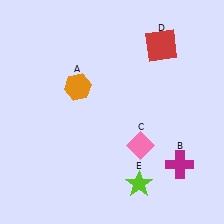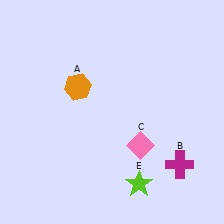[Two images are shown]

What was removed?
The red square (D) was removed in Image 2.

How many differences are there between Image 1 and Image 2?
There is 1 difference between the two images.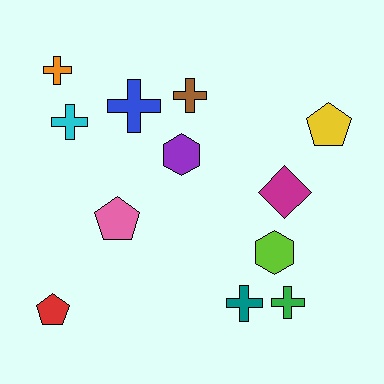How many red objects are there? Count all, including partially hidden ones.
There is 1 red object.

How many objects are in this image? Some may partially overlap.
There are 12 objects.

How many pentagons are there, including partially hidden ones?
There are 3 pentagons.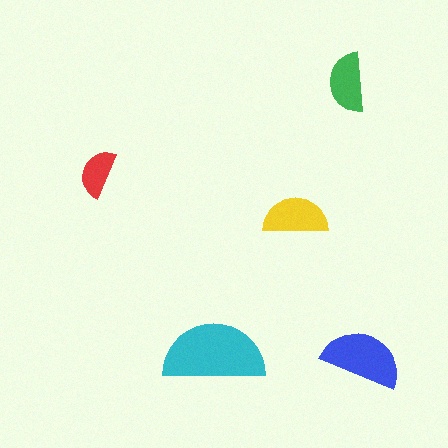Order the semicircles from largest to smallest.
the cyan one, the blue one, the yellow one, the green one, the red one.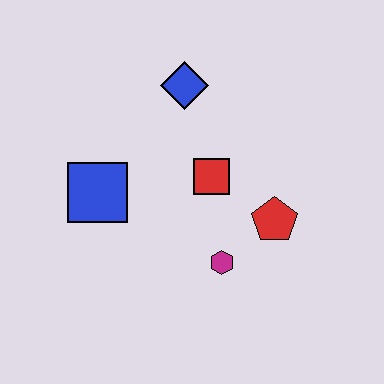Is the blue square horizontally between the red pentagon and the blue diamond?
No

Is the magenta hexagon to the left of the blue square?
No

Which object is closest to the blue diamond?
The red square is closest to the blue diamond.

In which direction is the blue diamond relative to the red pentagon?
The blue diamond is above the red pentagon.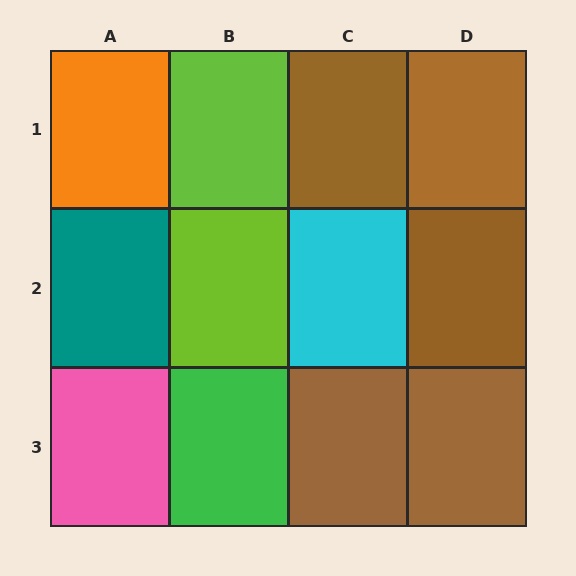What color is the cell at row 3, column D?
Brown.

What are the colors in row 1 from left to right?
Orange, lime, brown, brown.